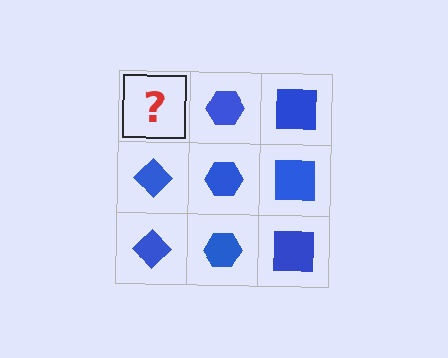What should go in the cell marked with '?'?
The missing cell should contain a blue diamond.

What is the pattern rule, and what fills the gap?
The rule is that each column has a consistent shape. The gap should be filled with a blue diamond.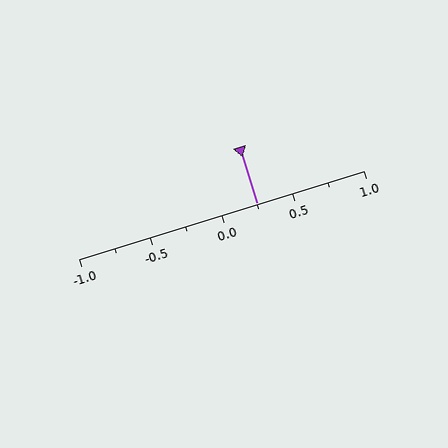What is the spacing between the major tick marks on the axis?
The major ticks are spaced 0.5 apart.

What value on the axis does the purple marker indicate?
The marker indicates approximately 0.25.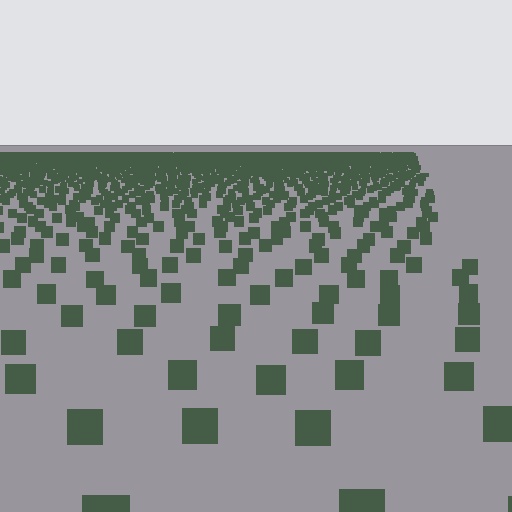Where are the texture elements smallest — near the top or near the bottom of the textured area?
Near the top.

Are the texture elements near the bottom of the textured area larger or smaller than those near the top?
Larger. Near the bottom, elements are closer to the viewer and appear at a bigger on-screen size.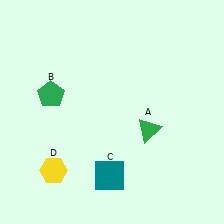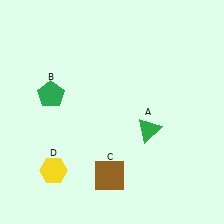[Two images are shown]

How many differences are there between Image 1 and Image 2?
There is 1 difference between the two images.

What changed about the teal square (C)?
In Image 1, C is teal. In Image 2, it changed to brown.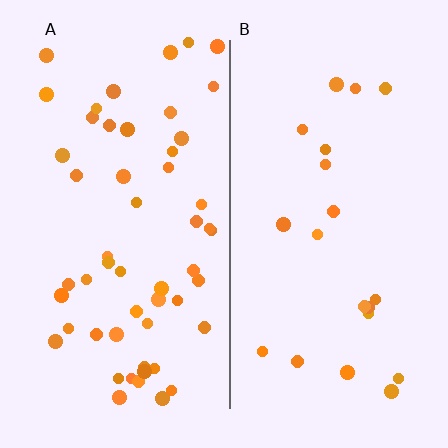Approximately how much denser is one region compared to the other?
Approximately 2.6× — region A over region B.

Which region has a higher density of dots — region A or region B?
A (the left).